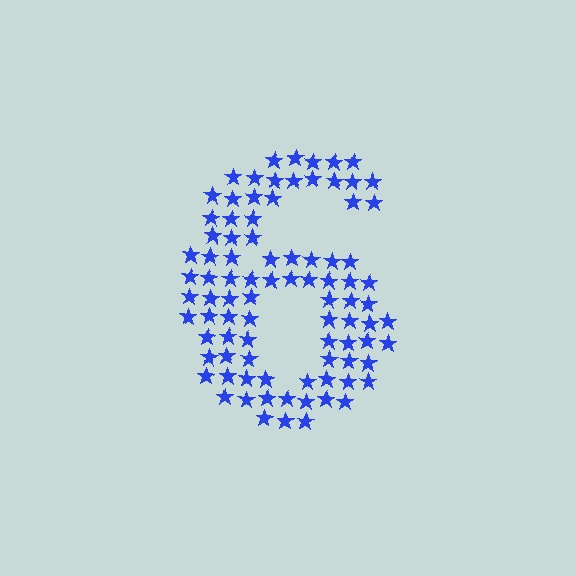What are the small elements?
The small elements are stars.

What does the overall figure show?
The overall figure shows the digit 6.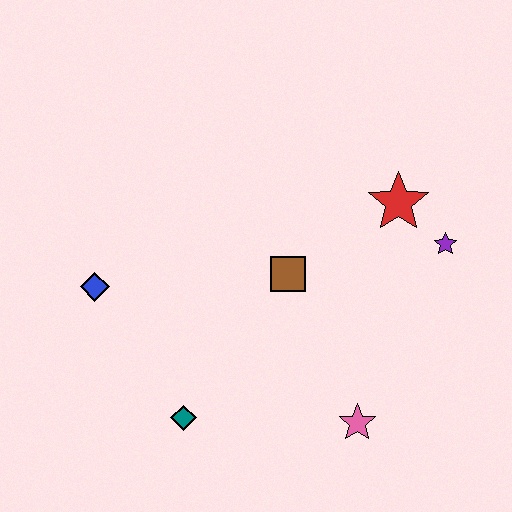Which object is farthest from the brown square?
The blue diamond is farthest from the brown square.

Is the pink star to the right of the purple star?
No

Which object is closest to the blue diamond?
The teal diamond is closest to the blue diamond.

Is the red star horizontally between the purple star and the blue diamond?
Yes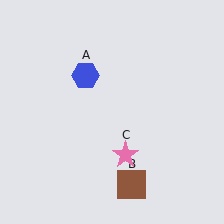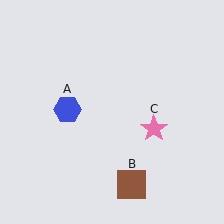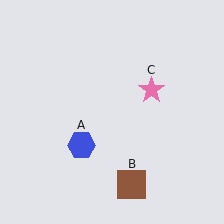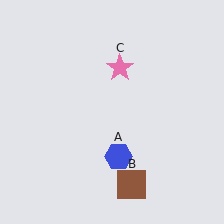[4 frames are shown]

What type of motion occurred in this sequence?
The blue hexagon (object A), pink star (object C) rotated counterclockwise around the center of the scene.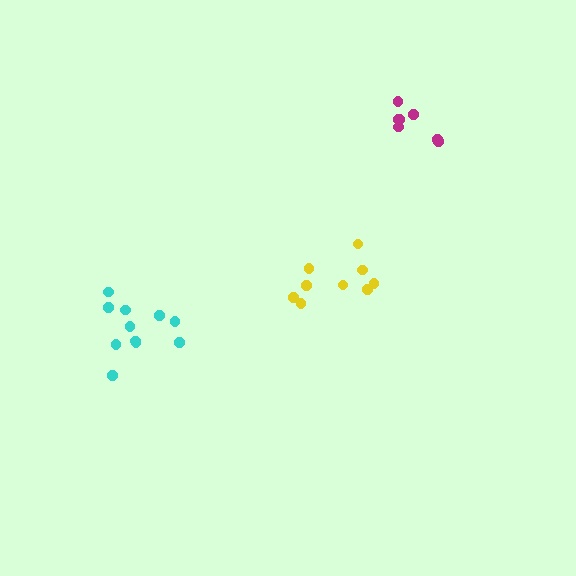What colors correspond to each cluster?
The clusters are colored: yellow, magenta, cyan.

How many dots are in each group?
Group 1: 9 dots, Group 2: 7 dots, Group 3: 11 dots (27 total).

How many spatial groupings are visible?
There are 3 spatial groupings.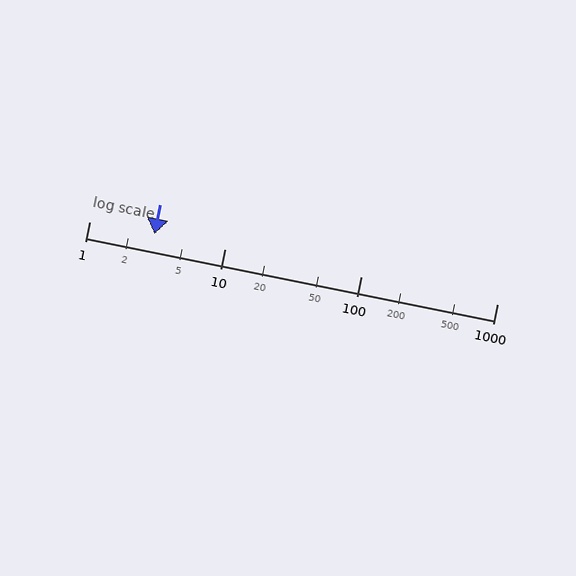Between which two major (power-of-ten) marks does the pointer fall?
The pointer is between 1 and 10.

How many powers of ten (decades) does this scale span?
The scale spans 3 decades, from 1 to 1000.